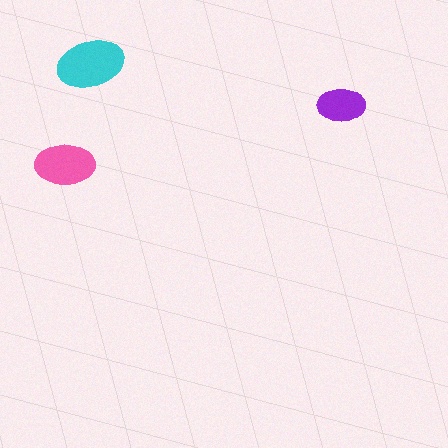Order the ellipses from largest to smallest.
the cyan one, the pink one, the purple one.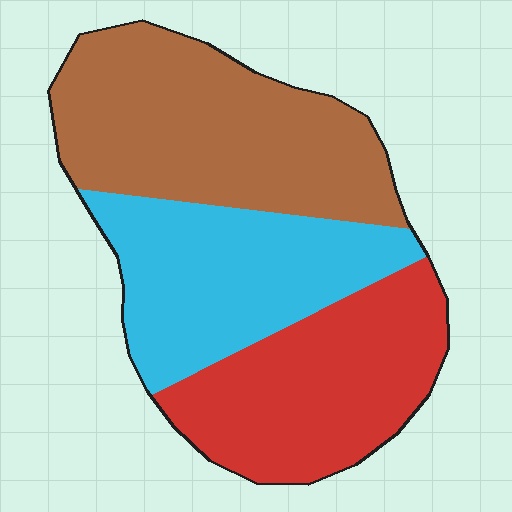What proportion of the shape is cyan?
Cyan covers 30% of the shape.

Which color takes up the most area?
Brown, at roughly 40%.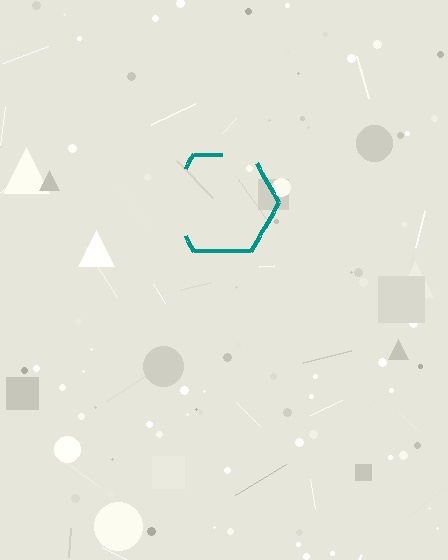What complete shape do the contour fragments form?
The contour fragments form a hexagon.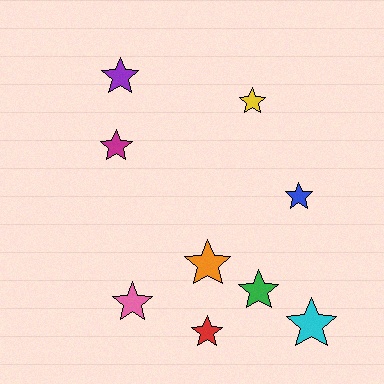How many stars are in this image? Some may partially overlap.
There are 9 stars.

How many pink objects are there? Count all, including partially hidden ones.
There is 1 pink object.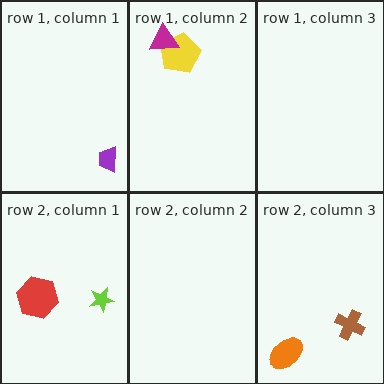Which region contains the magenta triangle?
The row 1, column 2 region.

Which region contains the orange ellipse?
The row 2, column 3 region.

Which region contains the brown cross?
The row 2, column 3 region.